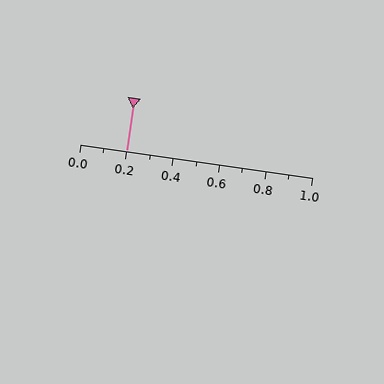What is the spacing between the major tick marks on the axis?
The major ticks are spaced 0.2 apart.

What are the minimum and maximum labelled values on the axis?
The axis runs from 0.0 to 1.0.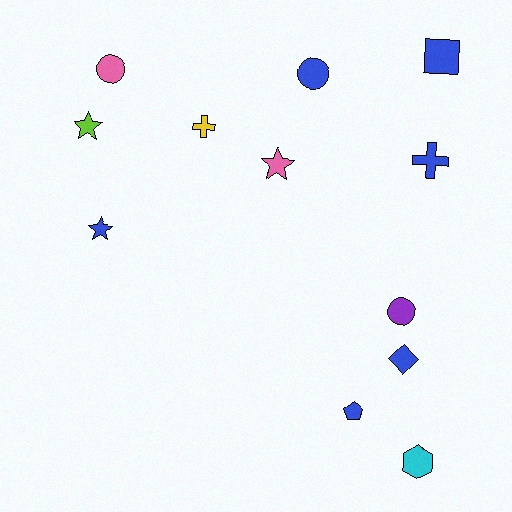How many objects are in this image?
There are 12 objects.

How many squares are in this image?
There is 1 square.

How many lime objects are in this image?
There is 1 lime object.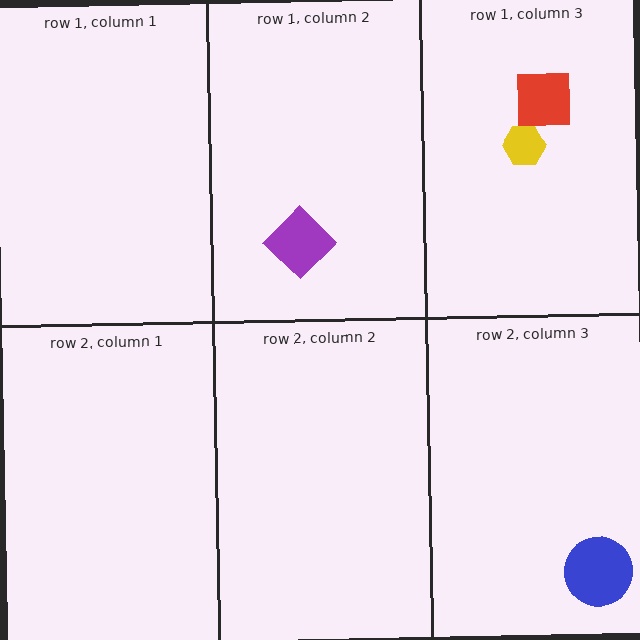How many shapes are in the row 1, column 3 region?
2.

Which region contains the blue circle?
The row 2, column 3 region.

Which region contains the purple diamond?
The row 1, column 2 region.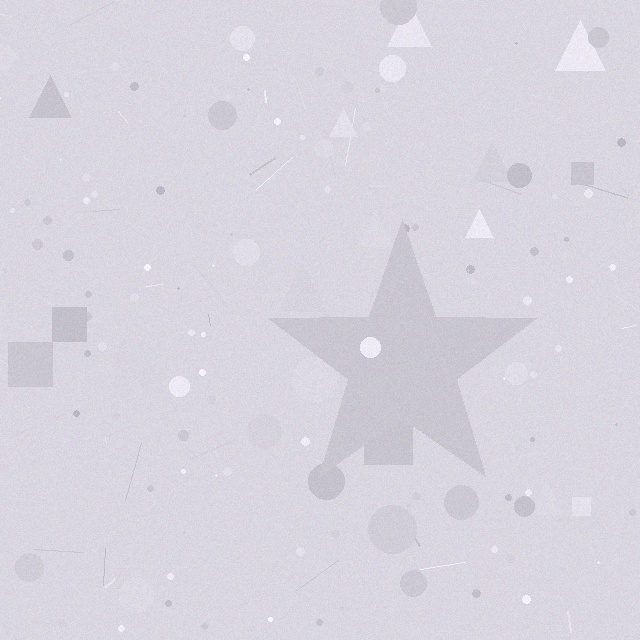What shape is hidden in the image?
A star is hidden in the image.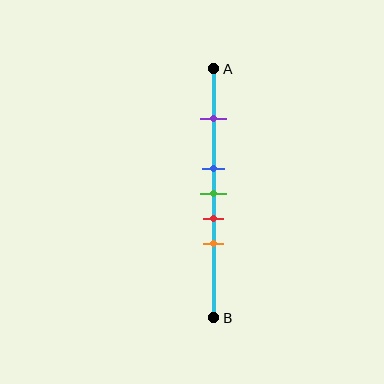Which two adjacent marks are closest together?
The blue and green marks are the closest adjacent pair.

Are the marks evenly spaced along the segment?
No, the marks are not evenly spaced.